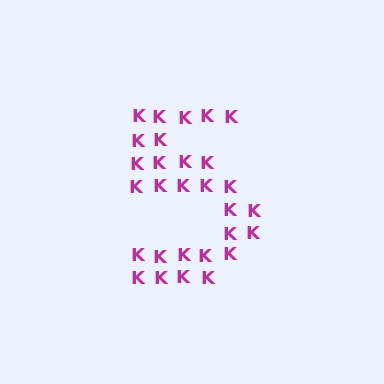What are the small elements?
The small elements are letter K's.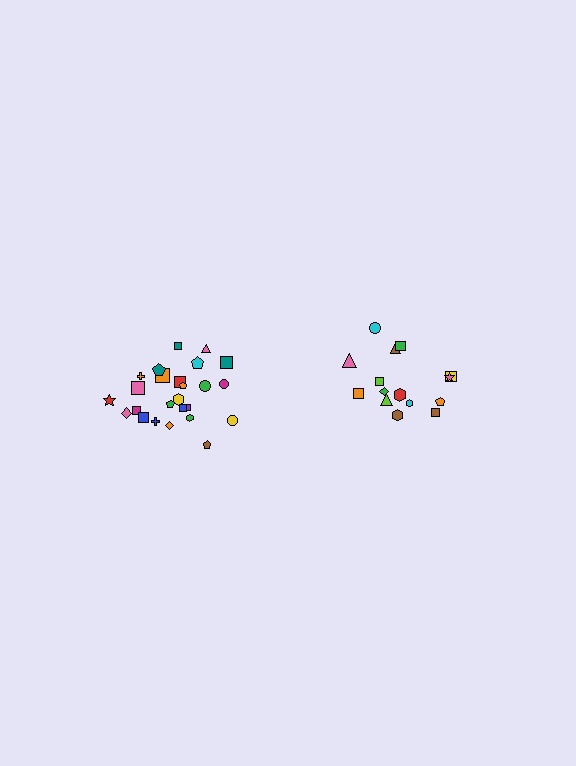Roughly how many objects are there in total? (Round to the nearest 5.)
Roughly 40 objects in total.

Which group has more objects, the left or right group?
The left group.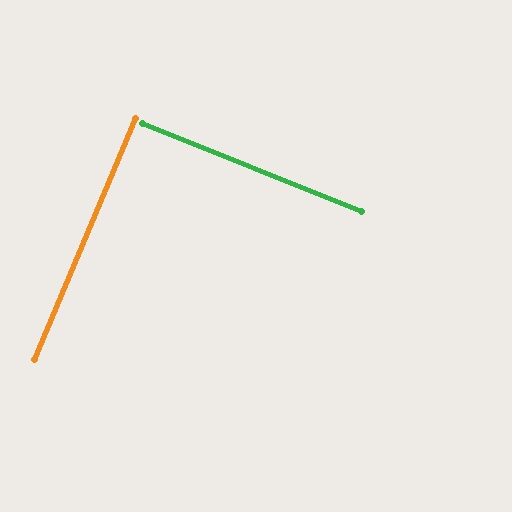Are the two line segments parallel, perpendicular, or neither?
Perpendicular — they meet at approximately 89°.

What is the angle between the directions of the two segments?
Approximately 89 degrees.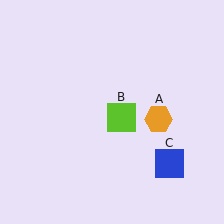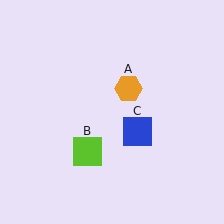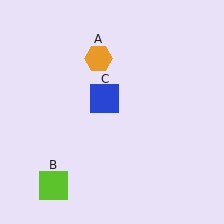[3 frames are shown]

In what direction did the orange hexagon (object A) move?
The orange hexagon (object A) moved up and to the left.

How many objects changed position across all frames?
3 objects changed position: orange hexagon (object A), lime square (object B), blue square (object C).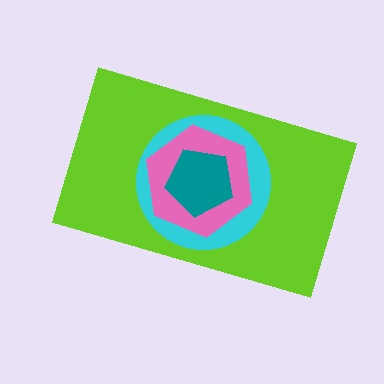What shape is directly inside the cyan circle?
The pink hexagon.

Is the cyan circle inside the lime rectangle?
Yes.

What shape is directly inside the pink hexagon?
The teal pentagon.